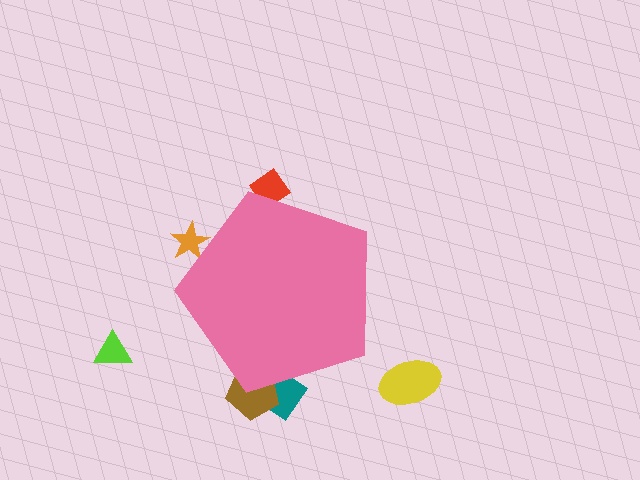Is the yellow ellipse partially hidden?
No, the yellow ellipse is fully visible.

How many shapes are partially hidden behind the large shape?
4 shapes are partially hidden.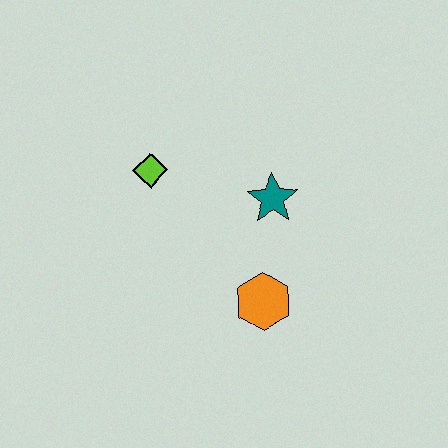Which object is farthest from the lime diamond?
The orange hexagon is farthest from the lime diamond.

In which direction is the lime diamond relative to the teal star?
The lime diamond is to the left of the teal star.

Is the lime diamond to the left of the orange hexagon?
Yes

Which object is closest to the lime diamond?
The teal star is closest to the lime diamond.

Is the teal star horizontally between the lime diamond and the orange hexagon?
No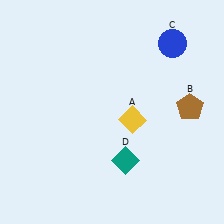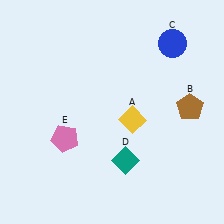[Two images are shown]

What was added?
A pink pentagon (E) was added in Image 2.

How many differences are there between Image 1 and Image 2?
There is 1 difference between the two images.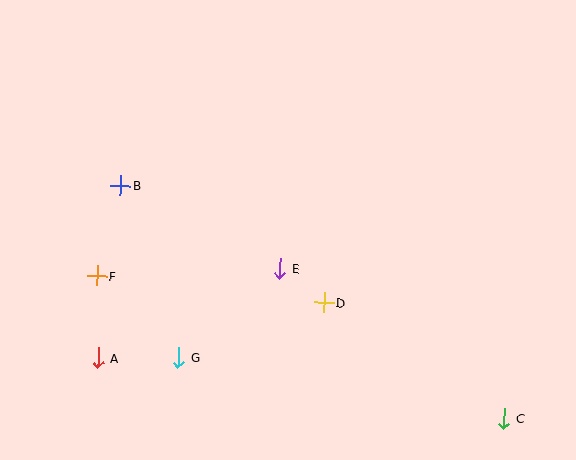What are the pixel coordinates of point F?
Point F is at (97, 276).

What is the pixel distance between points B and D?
The distance between B and D is 234 pixels.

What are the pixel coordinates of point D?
Point D is at (324, 302).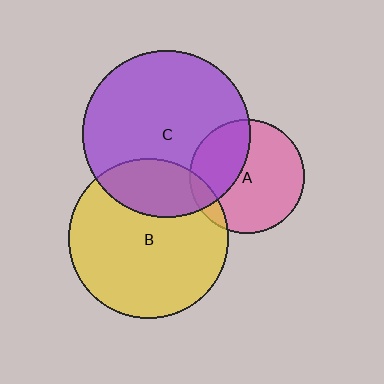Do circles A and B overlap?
Yes.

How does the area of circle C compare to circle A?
Approximately 2.2 times.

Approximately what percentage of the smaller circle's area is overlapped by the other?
Approximately 10%.